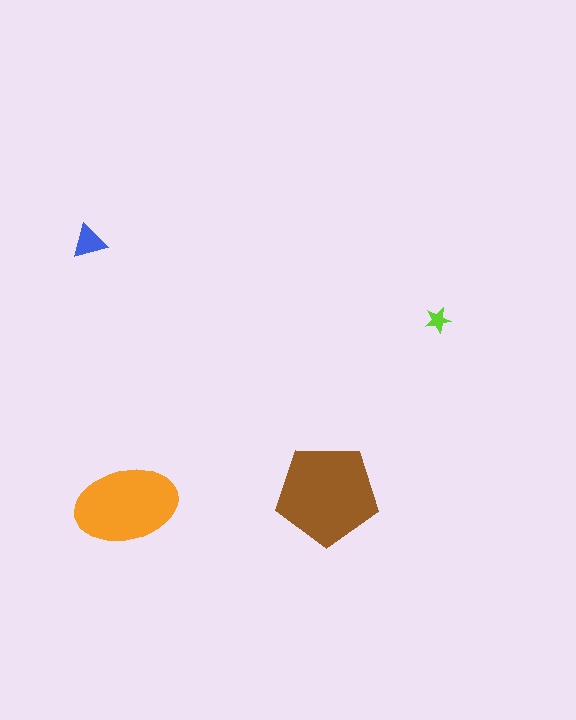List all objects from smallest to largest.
The lime star, the blue triangle, the orange ellipse, the brown pentagon.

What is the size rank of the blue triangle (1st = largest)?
3rd.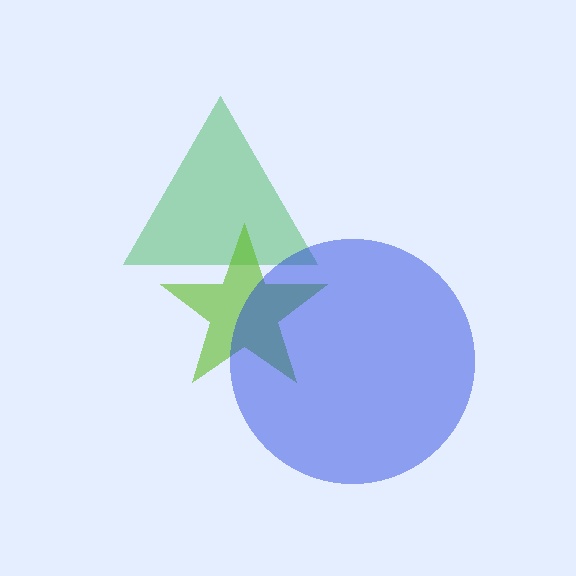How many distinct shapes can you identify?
There are 3 distinct shapes: a green triangle, a lime star, a blue circle.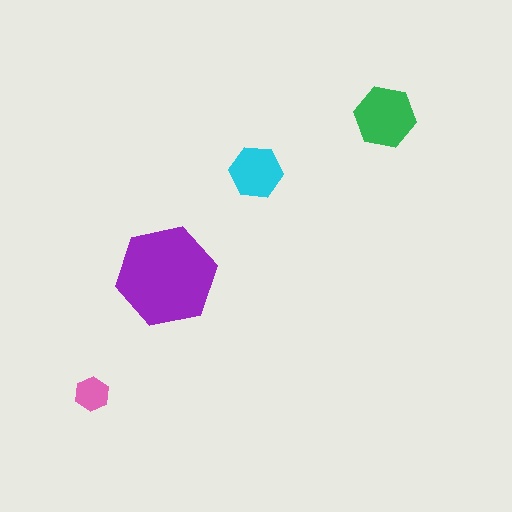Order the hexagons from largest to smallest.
the purple one, the green one, the cyan one, the pink one.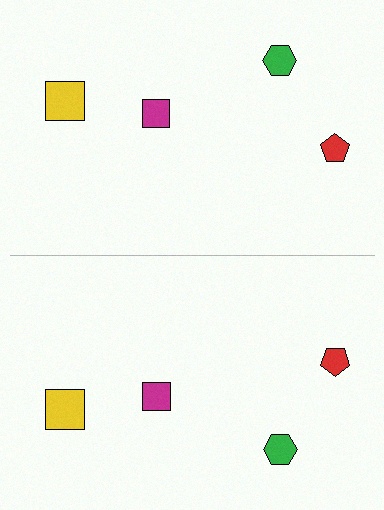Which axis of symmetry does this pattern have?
The pattern has a horizontal axis of symmetry running through the center of the image.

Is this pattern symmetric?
Yes, this pattern has bilateral (reflection) symmetry.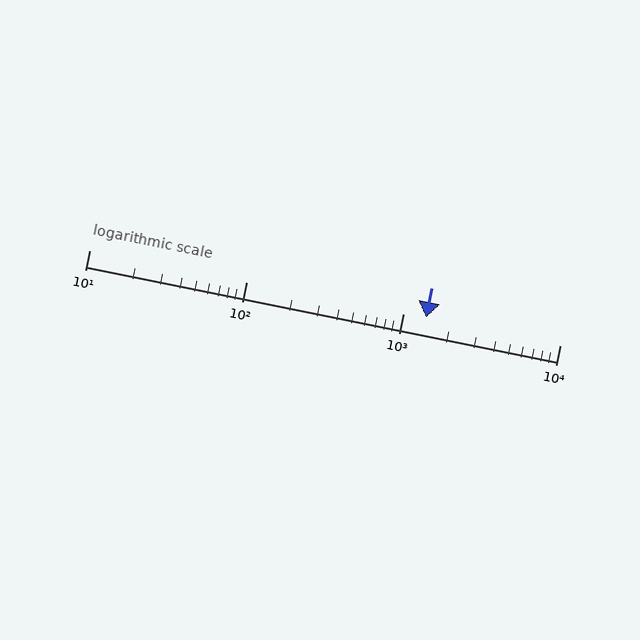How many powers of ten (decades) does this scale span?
The scale spans 3 decades, from 10 to 10000.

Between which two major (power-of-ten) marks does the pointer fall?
The pointer is between 1000 and 10000.